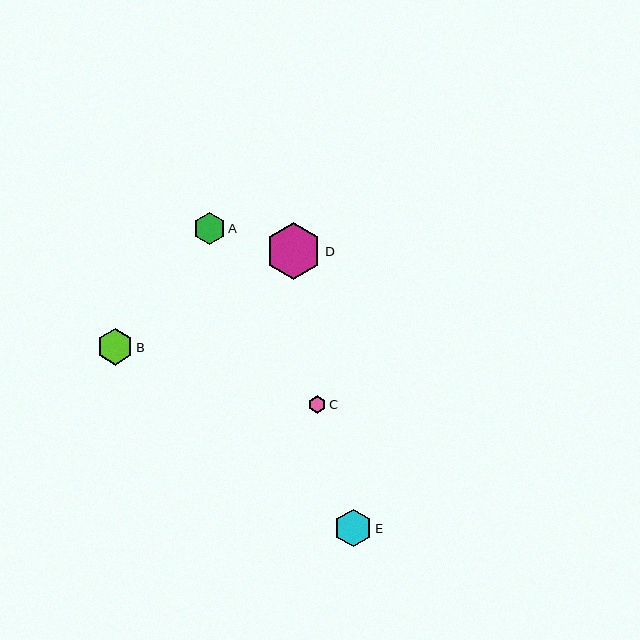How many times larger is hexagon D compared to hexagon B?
Hexagon D is approximately 1.5 times the size of hexagon B.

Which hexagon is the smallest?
Hexagon C is the smallest with a size of approximately 17 pixels.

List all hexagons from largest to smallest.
From largest to smallest: D, E, B, A, C.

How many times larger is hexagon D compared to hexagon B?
Hexagon D is approximately 1.5 times the size of hexagon B.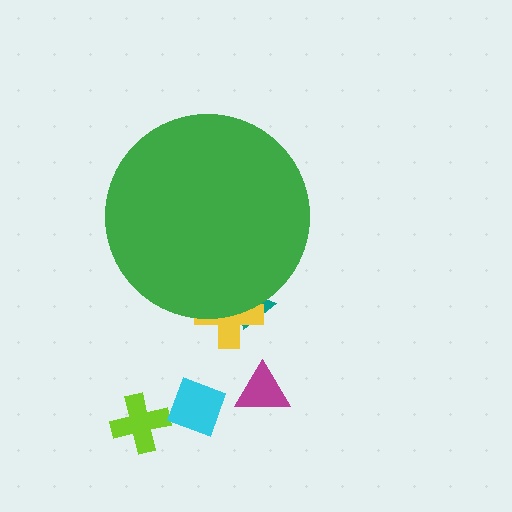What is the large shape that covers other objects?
A green circle.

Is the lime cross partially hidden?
No, the lime cross is fully visible.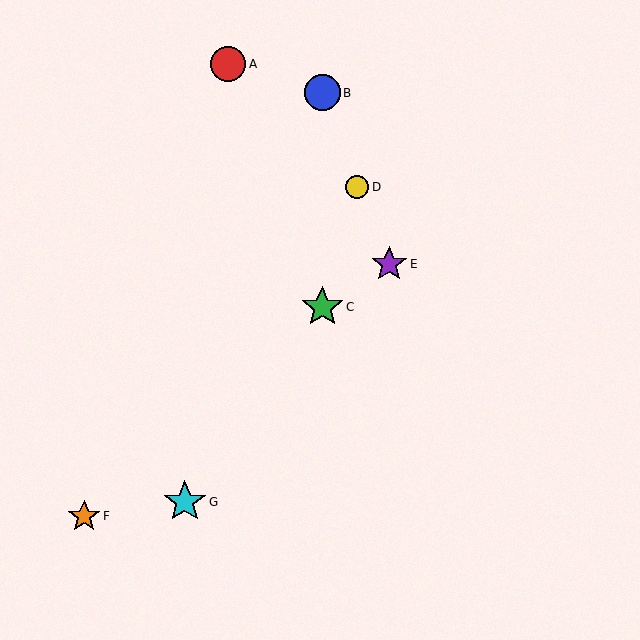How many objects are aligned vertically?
2 objects (B, C) are aligned vertically.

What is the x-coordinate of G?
Object G is at x≈185.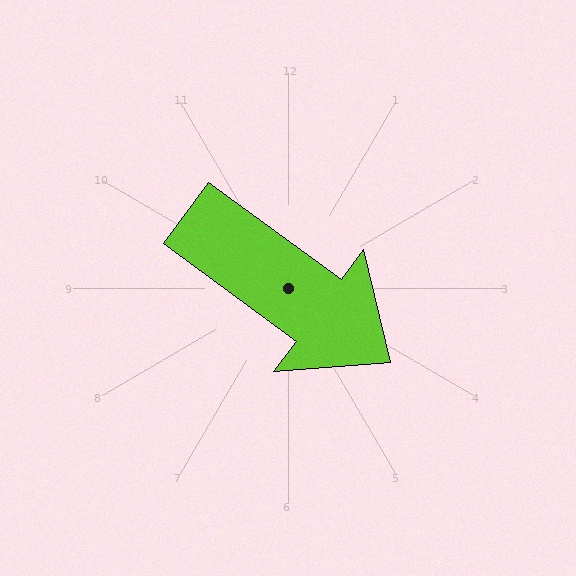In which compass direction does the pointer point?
Southeast.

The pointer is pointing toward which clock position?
Roughly 4 o'clock.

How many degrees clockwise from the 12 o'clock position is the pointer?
Approximately 126 degrees.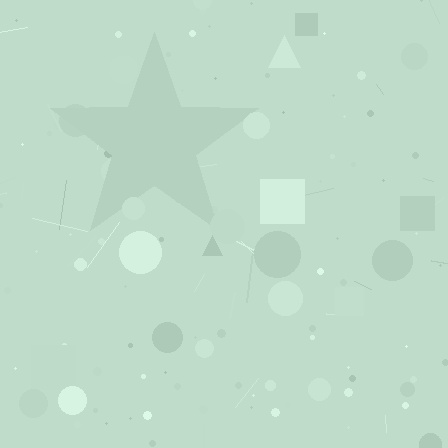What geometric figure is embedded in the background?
A star is embedded in the background.